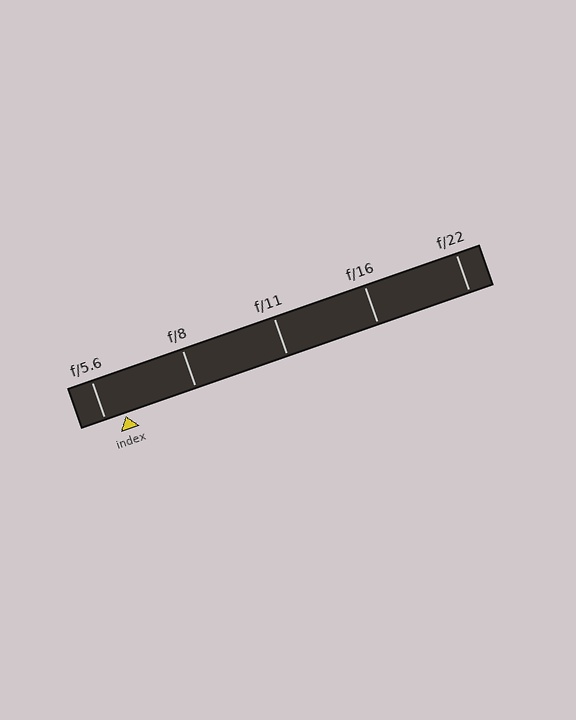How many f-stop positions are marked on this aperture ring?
There are 5 f-stop positions marked.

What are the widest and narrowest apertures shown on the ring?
The widest aperture shown is f/5.6 and the narrowest is f/22.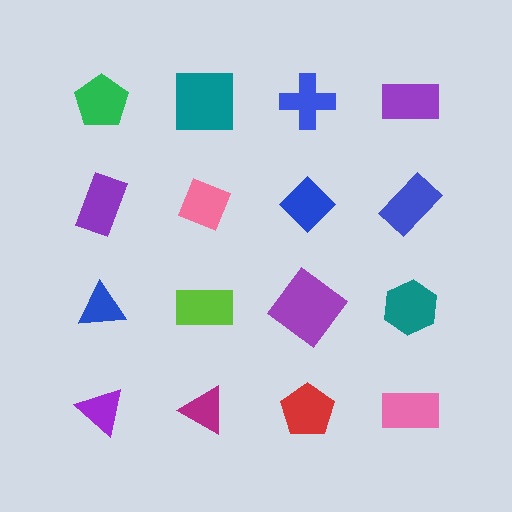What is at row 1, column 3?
A blue cross.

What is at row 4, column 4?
A pink rectangle.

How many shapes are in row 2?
4 shapes.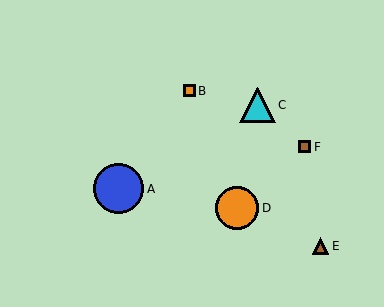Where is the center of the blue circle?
The center of the blue circle is at (119, 189).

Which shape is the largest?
The blue circle (labeled A) is the largest.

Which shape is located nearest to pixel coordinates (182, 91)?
The orange square (labeled B) at (189, 91) is nearest to that location.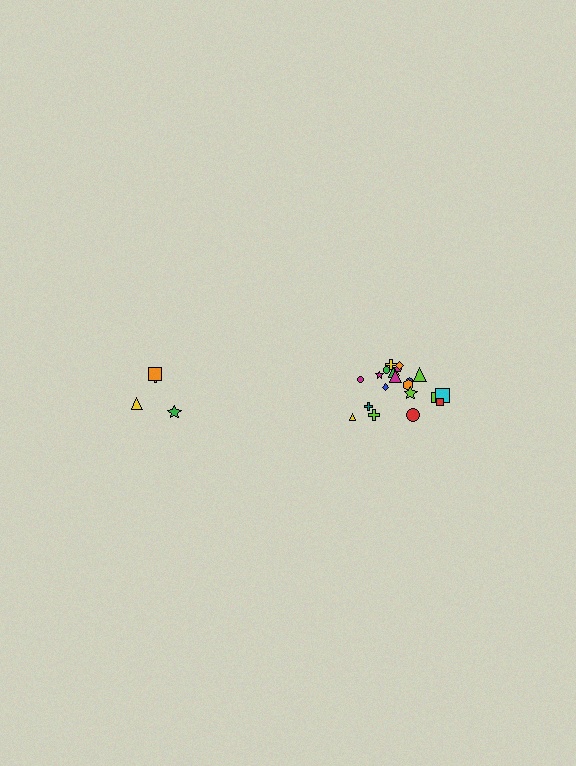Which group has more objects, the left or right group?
The right group.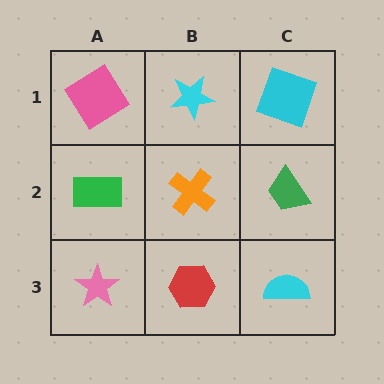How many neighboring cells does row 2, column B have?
4.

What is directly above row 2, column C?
A cyan square.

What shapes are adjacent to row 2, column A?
A pink diamond (row 1, column A), a pink star (row 3, column A), an orange cross (row 2, column B).